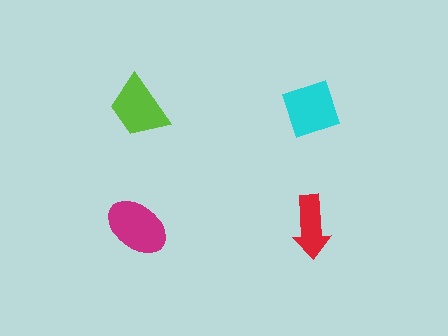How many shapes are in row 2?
2 shapes.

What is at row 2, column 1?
A magenta ellipse.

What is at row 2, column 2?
A red arrow.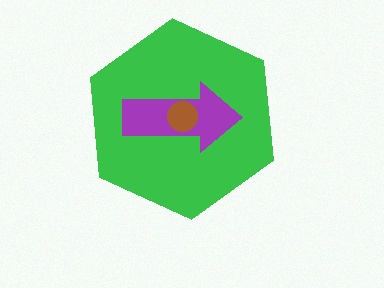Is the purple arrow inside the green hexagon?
Yes.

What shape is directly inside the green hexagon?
The purple arrow.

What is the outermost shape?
The green hexagon.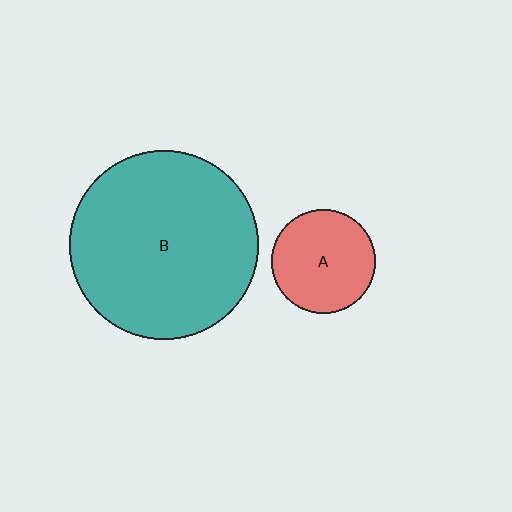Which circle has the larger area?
Circle B (teal).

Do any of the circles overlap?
No, none of the circles overlap.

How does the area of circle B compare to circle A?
Approximately 3.3 times.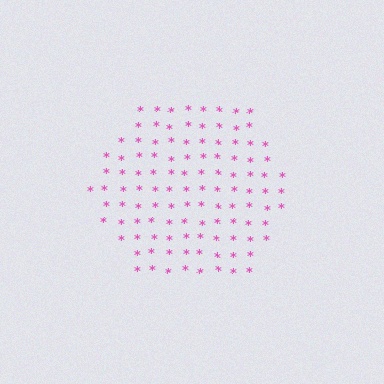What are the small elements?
The small elements are asterisks.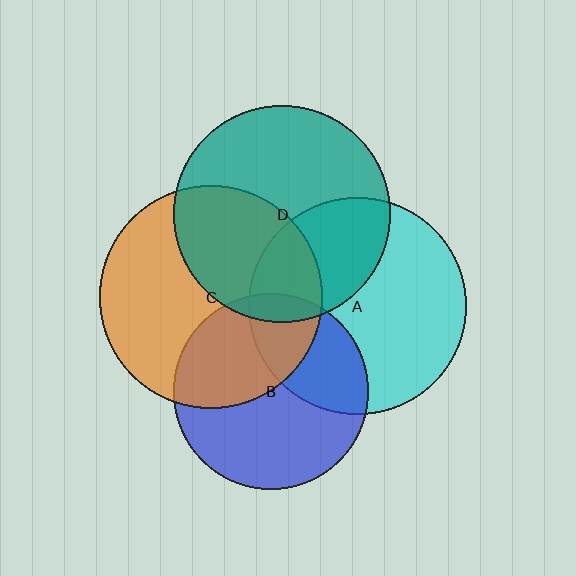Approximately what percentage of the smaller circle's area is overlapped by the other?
Approximately 35%.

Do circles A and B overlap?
Yes.